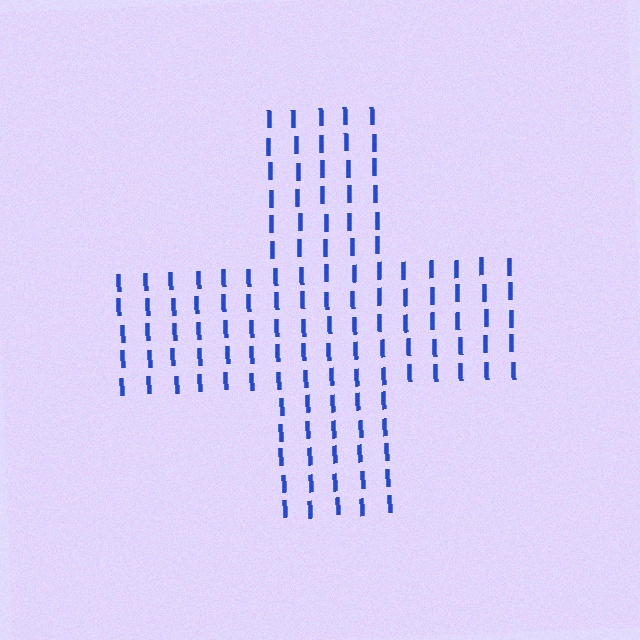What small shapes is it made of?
It is made of small letter I's.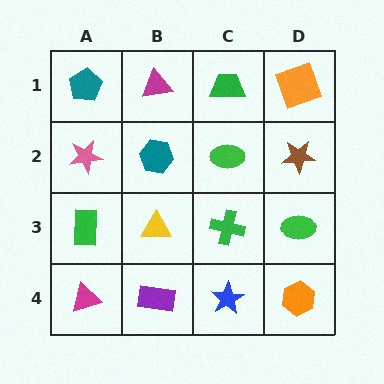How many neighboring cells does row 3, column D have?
3.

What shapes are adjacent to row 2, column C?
A green trapezoid (row 1, column C), a green cross (row 3, column C), a teal hexagon (row 2, column B), a brown star (row 2, column D).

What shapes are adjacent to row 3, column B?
A teal hexagon (row 2, column B), a purple rectangle (row 4, column B), a green rectangle (row 3, column A), a green cross (row 3, column C).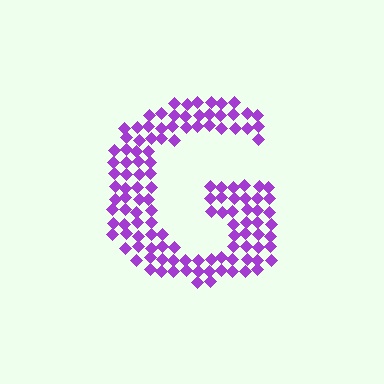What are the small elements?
The small elements are diamonds.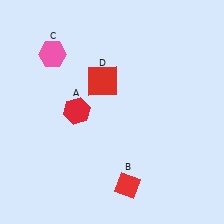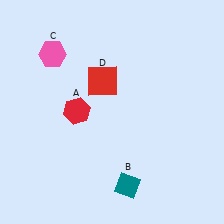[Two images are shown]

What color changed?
The diamond (B) changed from red in Image 1 to teal in Image 2.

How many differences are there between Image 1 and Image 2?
There is 1 difference between the two images.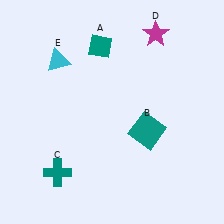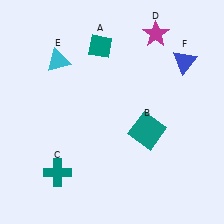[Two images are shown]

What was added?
A blue triangle (F) was added in Image 2.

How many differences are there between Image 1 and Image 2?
There is 1 difference between the two images.